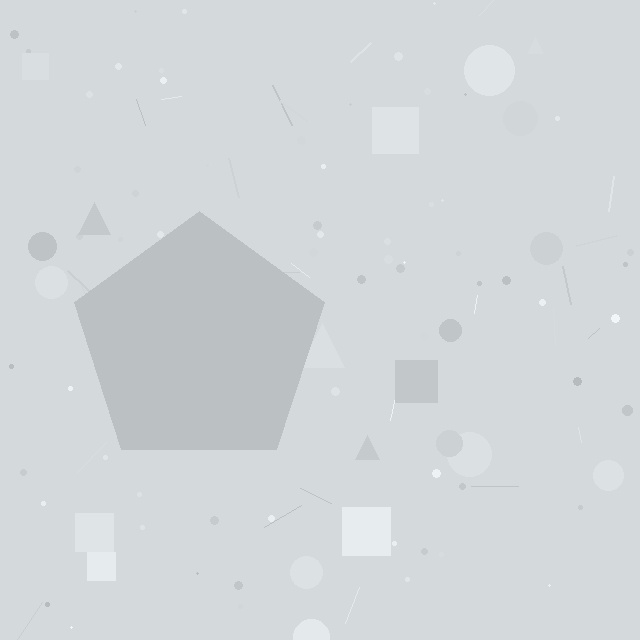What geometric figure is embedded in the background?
A pentagon is embedded in the background.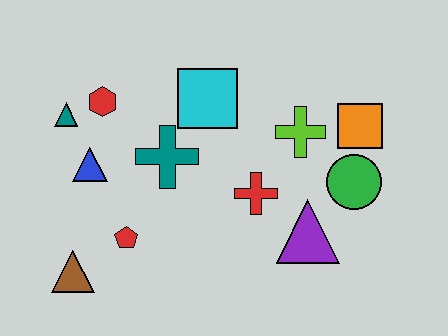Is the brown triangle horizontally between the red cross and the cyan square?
No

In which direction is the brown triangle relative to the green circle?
The brown triangle is to the left of the green circle.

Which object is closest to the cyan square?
The teal cross is closest to the cyan square.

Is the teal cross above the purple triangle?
Yes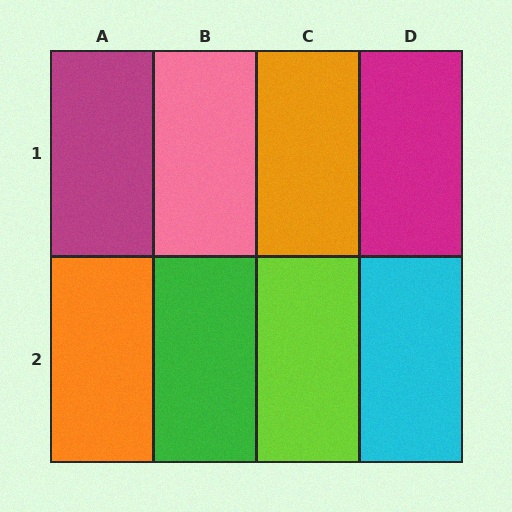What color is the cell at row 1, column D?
Magenta.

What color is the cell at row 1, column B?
Pink.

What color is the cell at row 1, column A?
Magenta.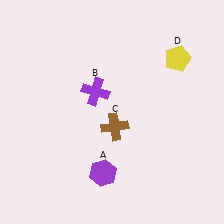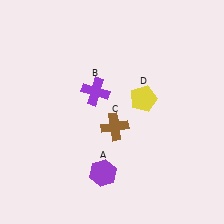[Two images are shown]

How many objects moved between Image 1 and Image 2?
1 object moved between the two images.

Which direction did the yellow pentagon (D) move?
The yellow pentagon (D) moved down.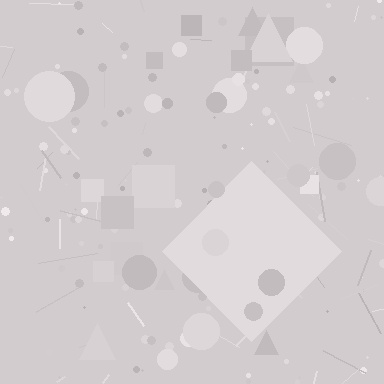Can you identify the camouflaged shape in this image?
The camouflaged shape is a diamond.